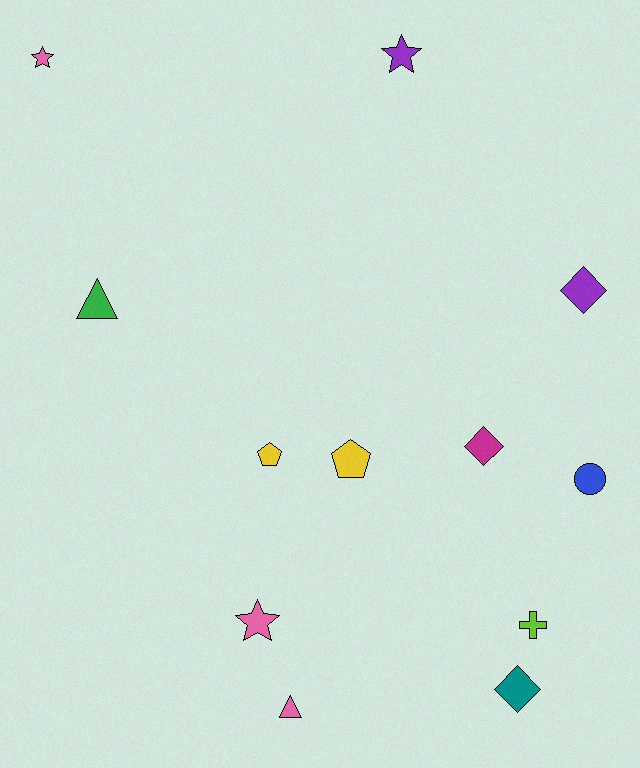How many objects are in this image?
There are 12 objects.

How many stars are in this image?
There are 3 stars.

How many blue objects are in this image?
There is 1 blue object.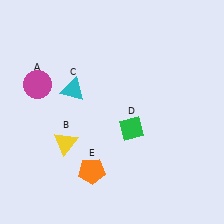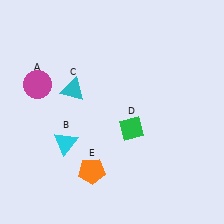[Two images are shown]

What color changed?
The triangle (B) changed from yellow in Image 1 to cyan in Image 2.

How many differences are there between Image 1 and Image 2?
There is 1 difference between the two images.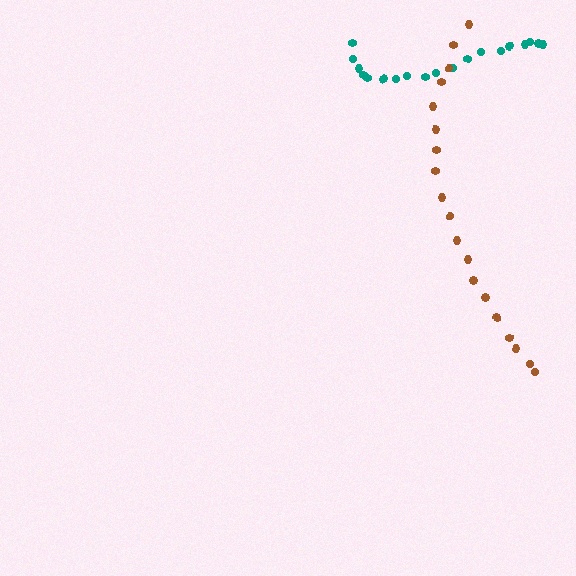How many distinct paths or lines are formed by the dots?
There are 2 distinct paths.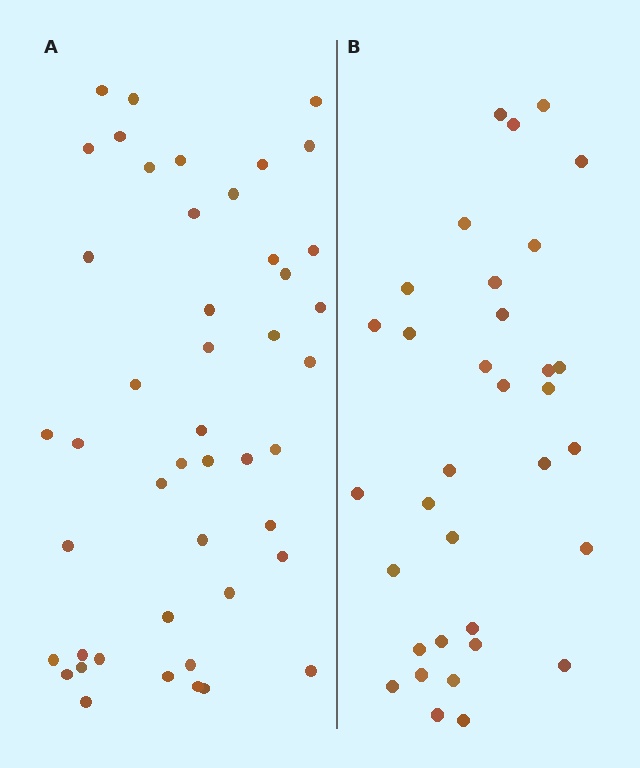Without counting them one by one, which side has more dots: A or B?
Region A (the left region) has more dots.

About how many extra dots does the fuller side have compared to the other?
Region A has roughly 12 or so more dots than region B.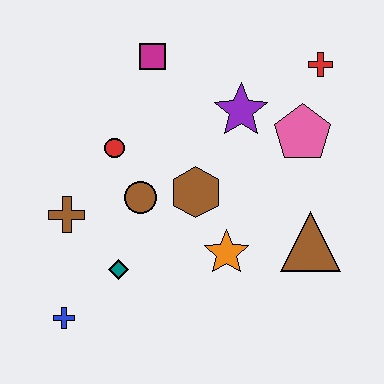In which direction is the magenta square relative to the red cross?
The magenta square is to the left of the red cross.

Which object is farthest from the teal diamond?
The red cross is farthest from the teal diamond.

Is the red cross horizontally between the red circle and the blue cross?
No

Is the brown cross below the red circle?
Yes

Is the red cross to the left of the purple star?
No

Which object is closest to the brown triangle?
The orange star is closest to the brown triangle.